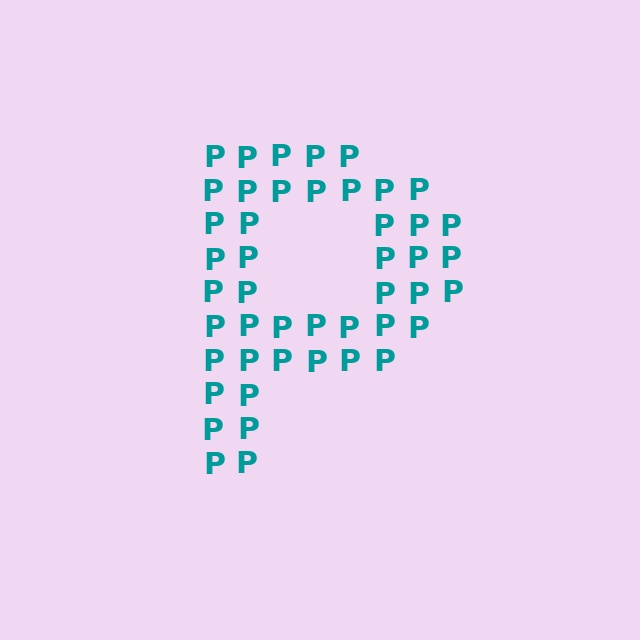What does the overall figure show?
The overall figure shows the letter P.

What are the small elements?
The small elements are letter P's.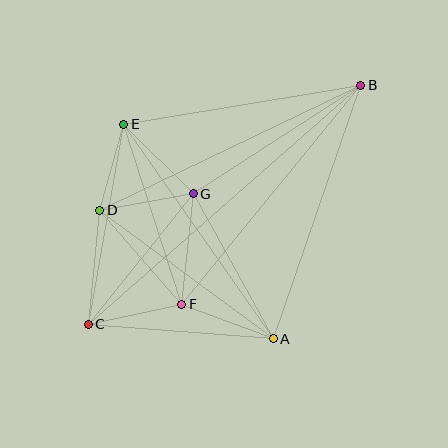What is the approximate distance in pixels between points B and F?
The distance between B and F is approximately 283 pixels.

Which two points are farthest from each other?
Points B and C are farthest from each other.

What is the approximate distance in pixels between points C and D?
The distance between C and D is approximately 114 pixels.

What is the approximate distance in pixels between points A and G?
The distance between A and G is approximately 166 pixels.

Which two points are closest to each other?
Points D and E are closest to each other.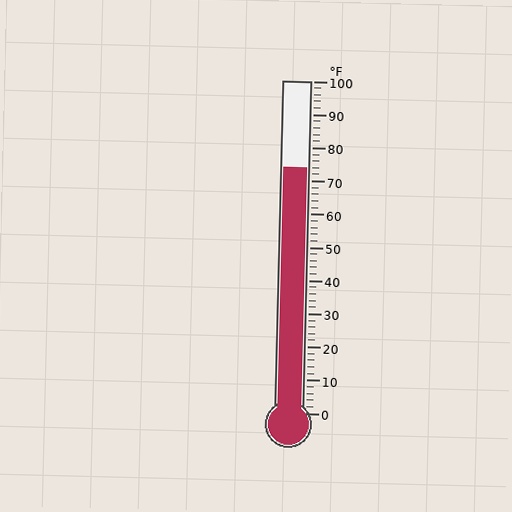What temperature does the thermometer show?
The thermometer shows approximately 74°F.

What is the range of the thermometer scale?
The thermometer scale ranges from 0°F to 100°F.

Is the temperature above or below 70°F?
The temperature is above 70°F.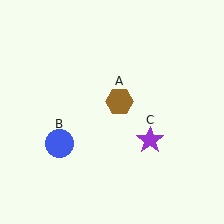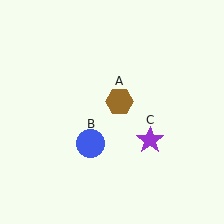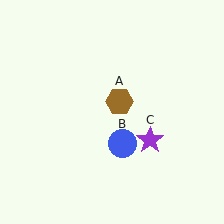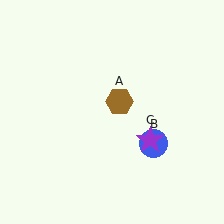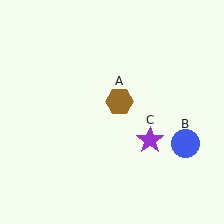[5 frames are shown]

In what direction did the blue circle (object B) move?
The blue circle (object B) moved right.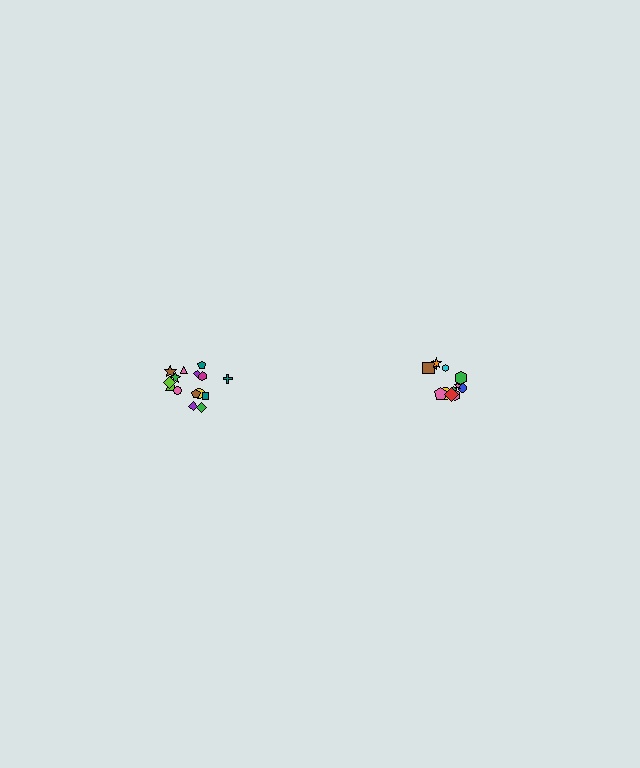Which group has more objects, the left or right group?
The left group.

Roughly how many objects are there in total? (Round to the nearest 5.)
Roughly 25 objects in total.